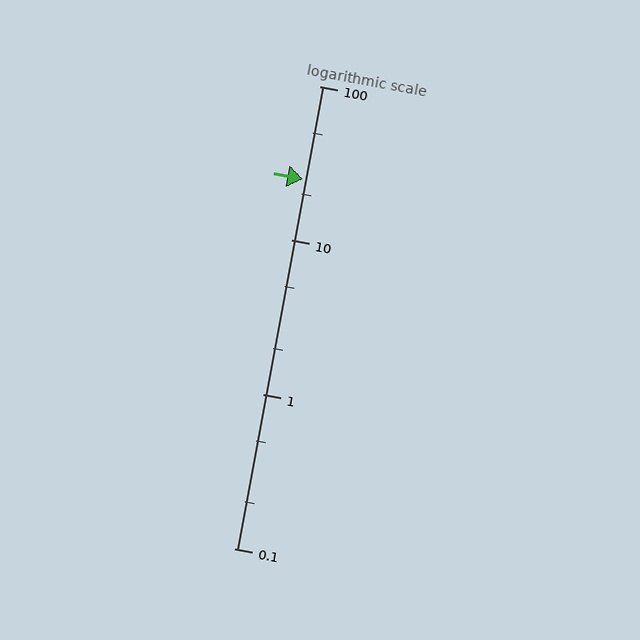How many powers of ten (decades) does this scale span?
The scale spans 3 decades, from 0.1 to 100.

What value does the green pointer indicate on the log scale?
The pointer indicates approximately 25.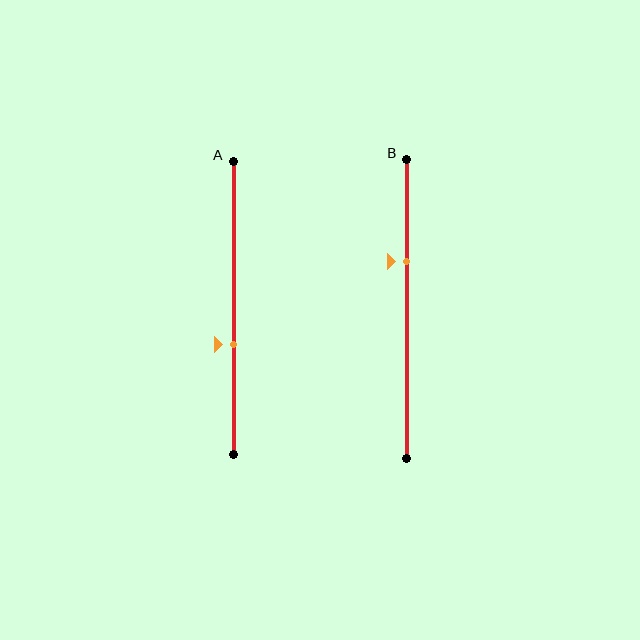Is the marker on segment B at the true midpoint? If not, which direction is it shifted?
No, the marker on segment B is shifted upward by about 16% of the segment length.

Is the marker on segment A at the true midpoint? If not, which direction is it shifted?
No, the marker on segment A is shifted downward by about 12% of the segment length.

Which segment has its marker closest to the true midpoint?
Segment A has its marker closest to the true midpoint.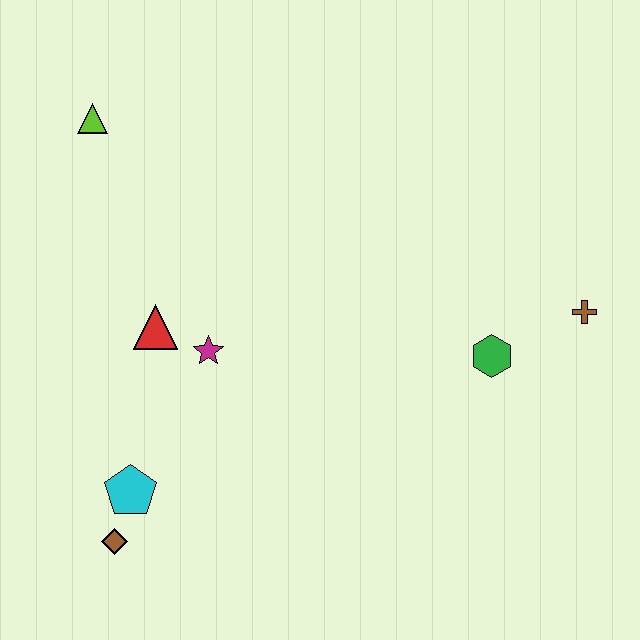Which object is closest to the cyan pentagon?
The brown diamond is closest to the cyan pentagon.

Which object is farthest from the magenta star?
The brown cross is farthest from the magenta star.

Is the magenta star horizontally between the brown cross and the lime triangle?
Yes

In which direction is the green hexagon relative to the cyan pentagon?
The green hexagon is to the right of the cyan pentagon.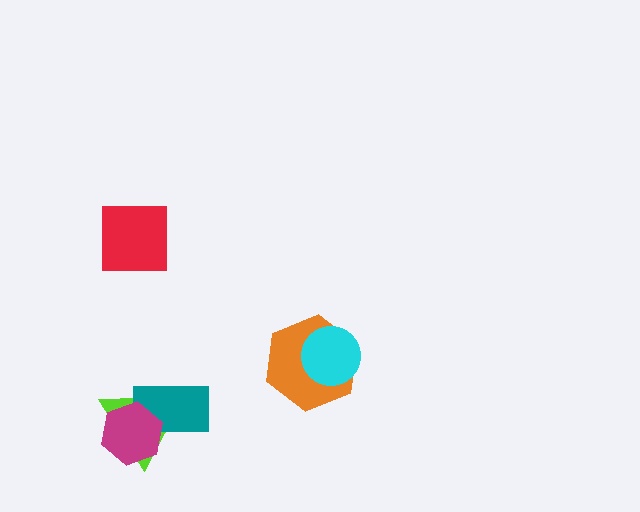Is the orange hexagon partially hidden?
Yes, it is partially covered by another shape.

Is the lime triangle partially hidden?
Yes, it is partially covered by another shape.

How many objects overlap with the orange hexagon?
1 object overlaps with the orange hexagon.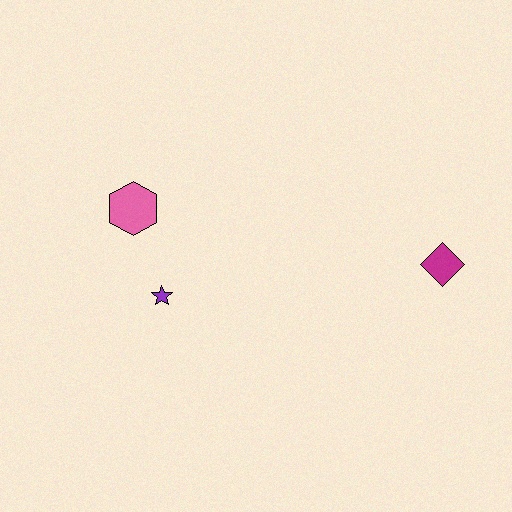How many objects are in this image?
There are 3 objects.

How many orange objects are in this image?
There are no orange objects.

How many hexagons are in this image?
There is 1 hexagon.